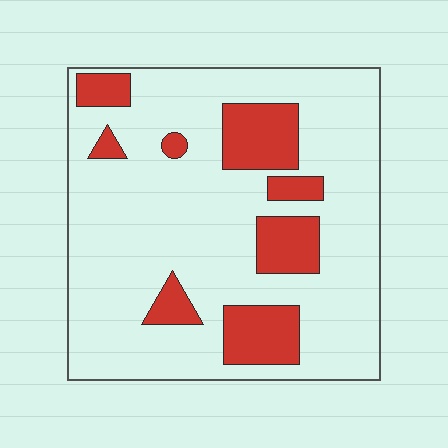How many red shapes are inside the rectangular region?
8.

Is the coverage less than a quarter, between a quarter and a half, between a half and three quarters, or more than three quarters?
Less than a quarter.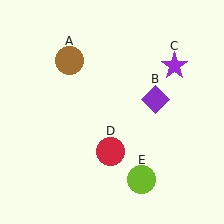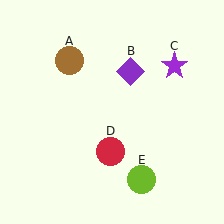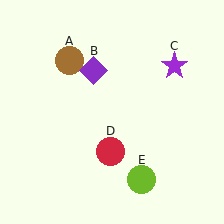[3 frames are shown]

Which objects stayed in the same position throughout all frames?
Brown circle (object A) and purple star (object C) and red circle (object D) and lime circle (object E) remained stationary.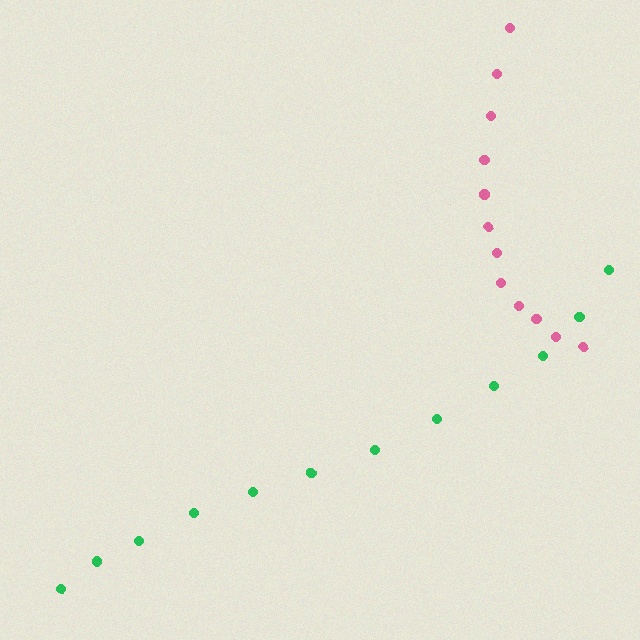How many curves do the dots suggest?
There are 2 distinct paths.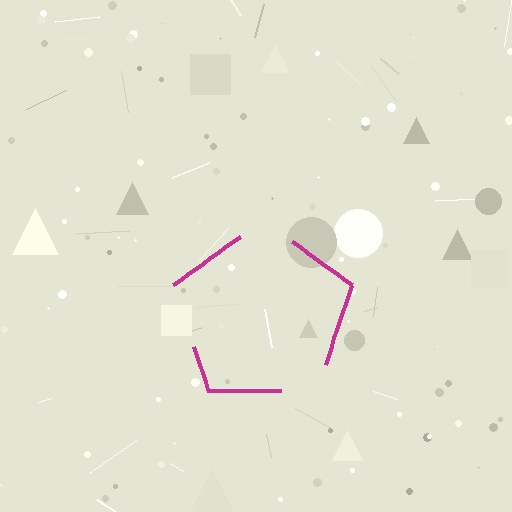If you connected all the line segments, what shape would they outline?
They would outline a pentagon.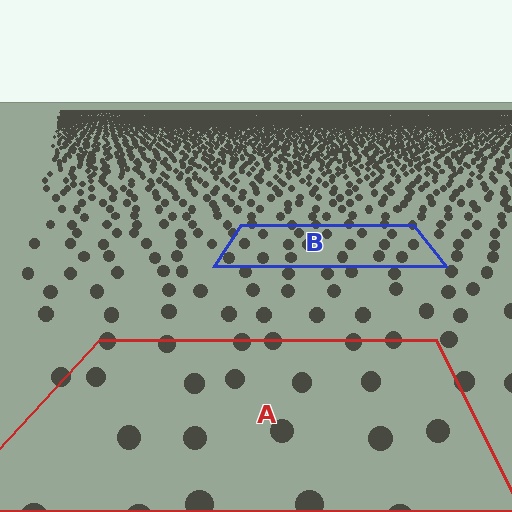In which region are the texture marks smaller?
The texture marks are smaller in region B, because it is farther away.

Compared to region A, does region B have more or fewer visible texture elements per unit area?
Region B has more texture elements per unit area — they are packed more densely because it is farther away.